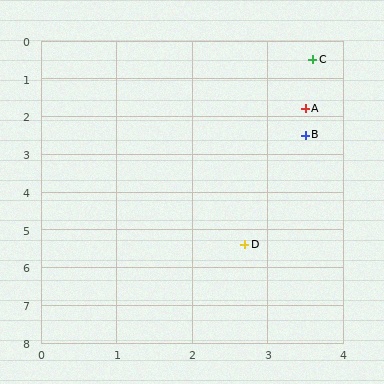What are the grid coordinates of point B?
Point B is at approximately (3.5, 2.5).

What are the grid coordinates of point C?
Point C is at approximately (3.6, 0.5).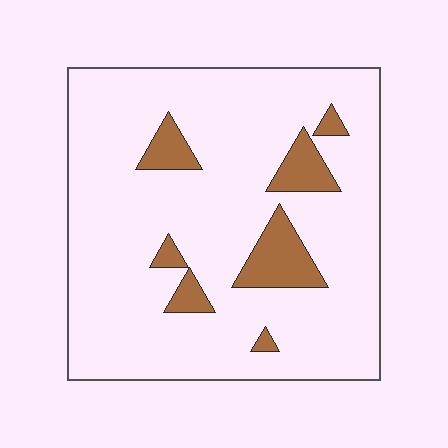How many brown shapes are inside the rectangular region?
7.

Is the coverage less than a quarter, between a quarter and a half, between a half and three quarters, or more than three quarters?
Less than a quarter.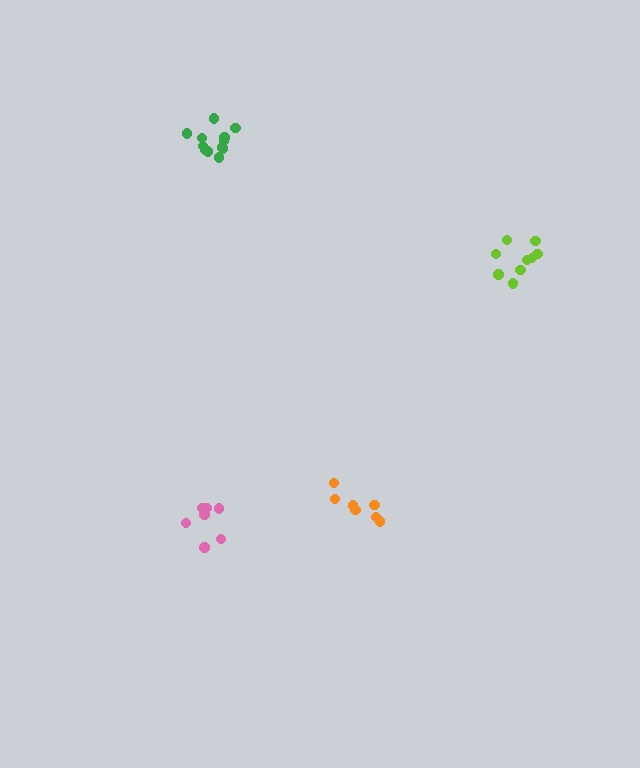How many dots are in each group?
Group 1: 9 dots, Group 2: 7 dots, Group 3: 12 dots, Group 4: 7 dots (35 total).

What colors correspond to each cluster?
The clusters are colored: lime, pink, green, orange.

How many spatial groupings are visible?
There are 4 spatial groupings.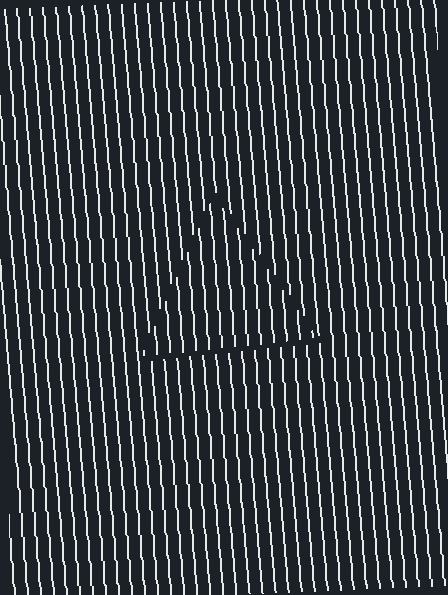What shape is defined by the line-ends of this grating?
An illusory triangle. The interior of the shape contains the same grating, shifted by half a period — the contour is defined by the phase discontinuity where line-ends from the inner and outer gratings abut.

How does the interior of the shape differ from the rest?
The interior of the shape contains the same grating, shifted by half a period — the contour is defined by the phase discontinuity where line-ends from the inner and outer gratings abut.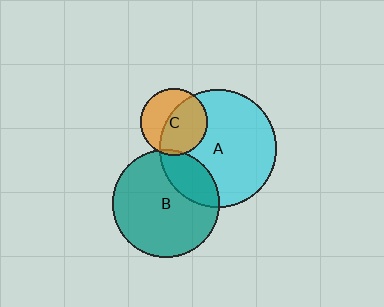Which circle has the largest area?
Circle A (cyan).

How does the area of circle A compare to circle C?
Approximately 3.1 times.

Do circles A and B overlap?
Yes.